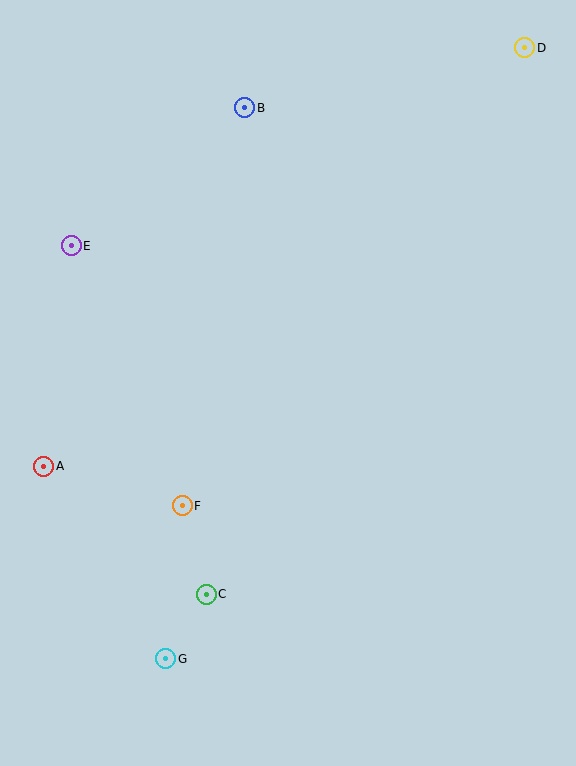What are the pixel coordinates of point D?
Point D is at (525, 48).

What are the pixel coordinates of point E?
Point E is at (71, 246).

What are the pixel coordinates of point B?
Point B is at (245, 108).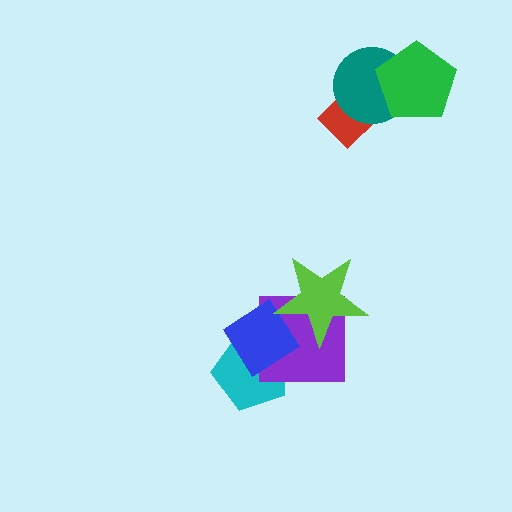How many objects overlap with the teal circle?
2 objects overlap with the teal circle.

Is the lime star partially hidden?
No, no other shape covers it.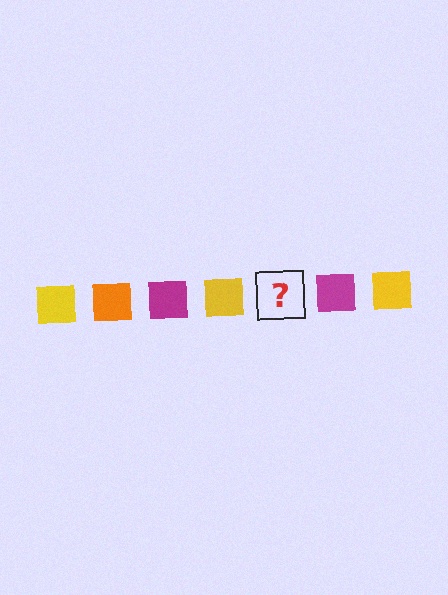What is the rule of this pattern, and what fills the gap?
The rule is that the pattern cycles through yellow, orange, magenta squares. The gap should be filled with an orange square.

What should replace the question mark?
The question mark should be replaced with an orange square.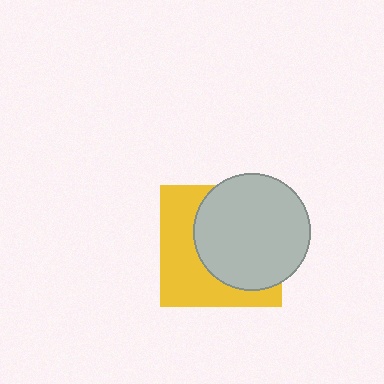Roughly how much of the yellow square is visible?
A small part of it is visible (roughly 45%).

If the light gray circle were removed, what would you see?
You would see the complete yellow square.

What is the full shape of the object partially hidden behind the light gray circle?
The partially hidden object is a yellow square.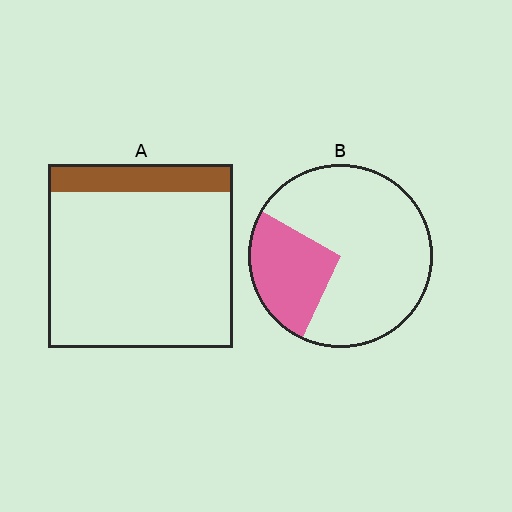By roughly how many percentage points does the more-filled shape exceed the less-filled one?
By roughly 10 percentage points (B over A).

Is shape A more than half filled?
No.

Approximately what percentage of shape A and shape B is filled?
A is approximately 15% and B is approximately 25%.